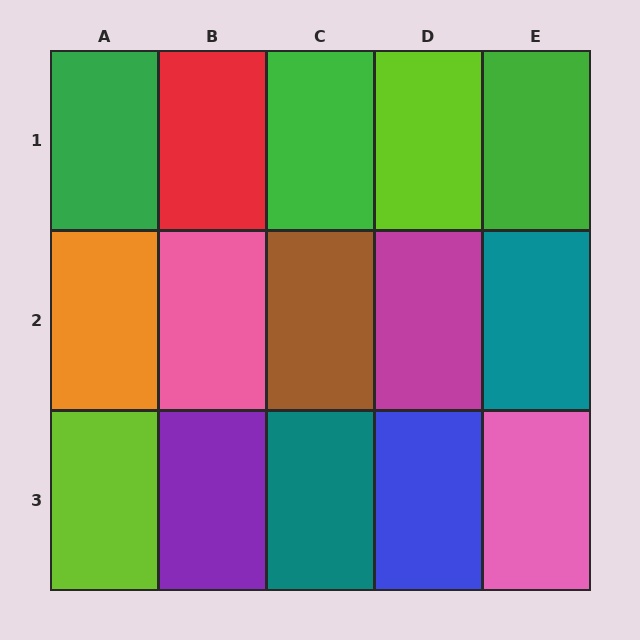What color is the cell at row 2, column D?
Magenta.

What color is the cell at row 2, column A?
Orange.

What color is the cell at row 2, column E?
Teal.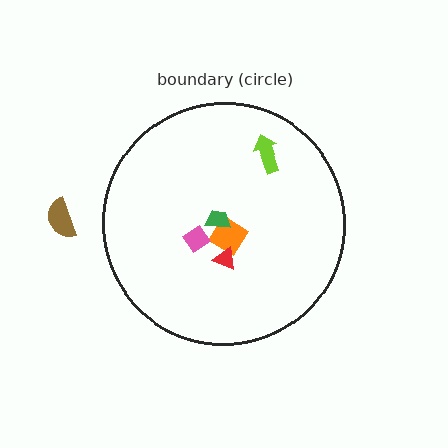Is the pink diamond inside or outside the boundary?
Inside.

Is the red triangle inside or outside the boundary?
Inside.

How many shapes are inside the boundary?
5 inside, 1 outside.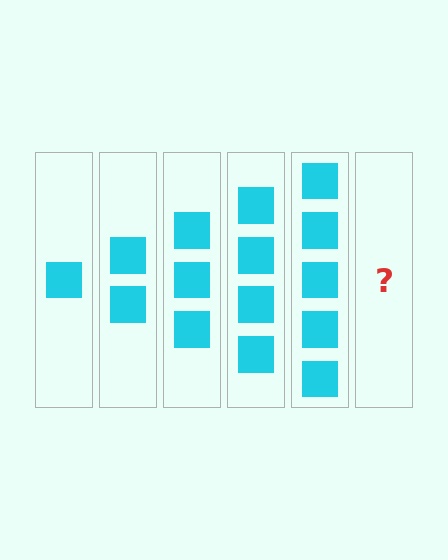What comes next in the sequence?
The next element should be 6 squares.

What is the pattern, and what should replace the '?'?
The pattern is that each step adds one more square. The '?' should be 6 squares.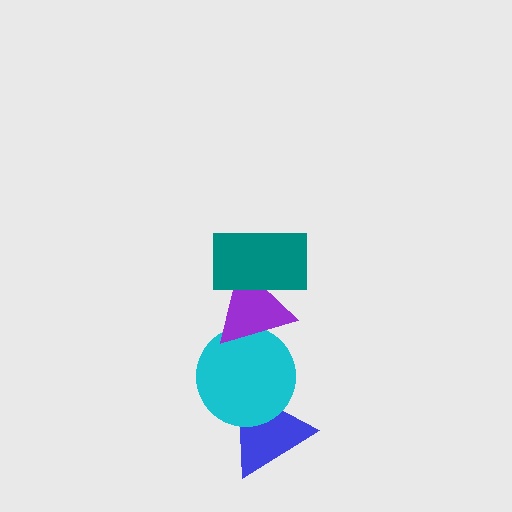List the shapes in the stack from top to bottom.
From top to bottom: the teal rectangle, the purple triangle, the cyan circle, the blue triangle.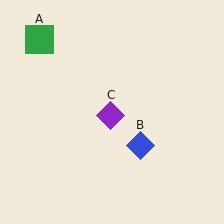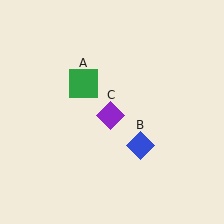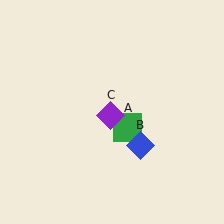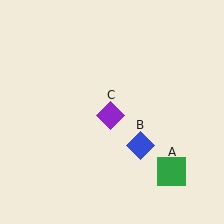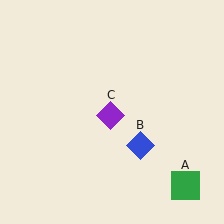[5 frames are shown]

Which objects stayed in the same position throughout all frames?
Blue diamond (object B) and purple diamond (object C) remained stationary.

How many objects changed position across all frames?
1 object changed position: green square (object A).